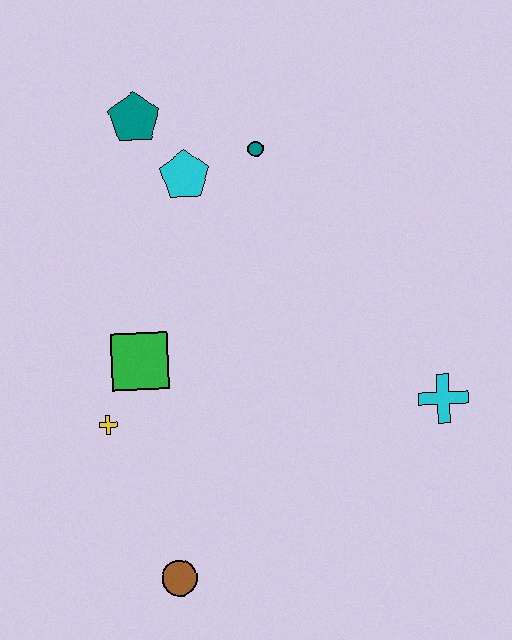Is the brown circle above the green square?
No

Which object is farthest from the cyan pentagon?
The brown circle is farthest from the cyan pentagon.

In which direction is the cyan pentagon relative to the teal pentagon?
The cyan pentagon is below the teal pentagon.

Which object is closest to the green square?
The yellow cross is closest to the green square.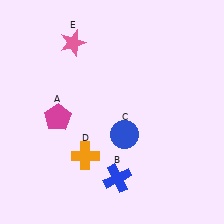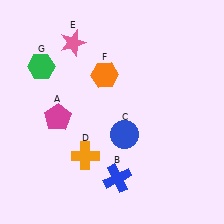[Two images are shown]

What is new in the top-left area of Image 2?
An orange hexagon (F) was added in the top-left area of Image 2.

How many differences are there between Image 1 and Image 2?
There are 2 differences between the two images.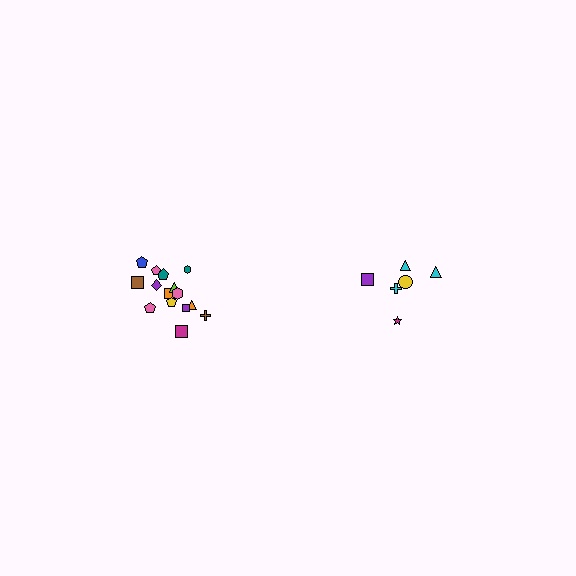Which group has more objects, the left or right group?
The left group.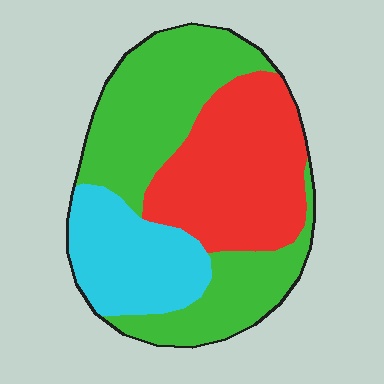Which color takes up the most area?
Green, at roughly 45%.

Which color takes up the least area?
Cyan, at roughly 20%.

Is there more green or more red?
Green.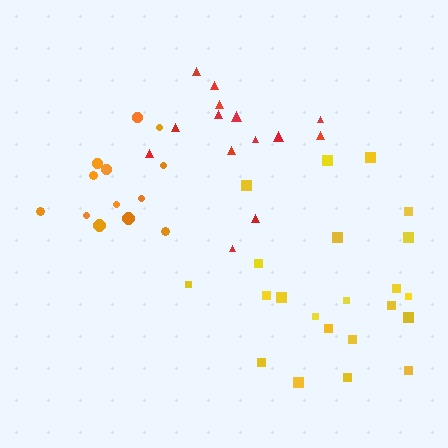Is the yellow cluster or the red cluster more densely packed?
Red.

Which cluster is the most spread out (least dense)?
Yellow.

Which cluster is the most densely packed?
Red.